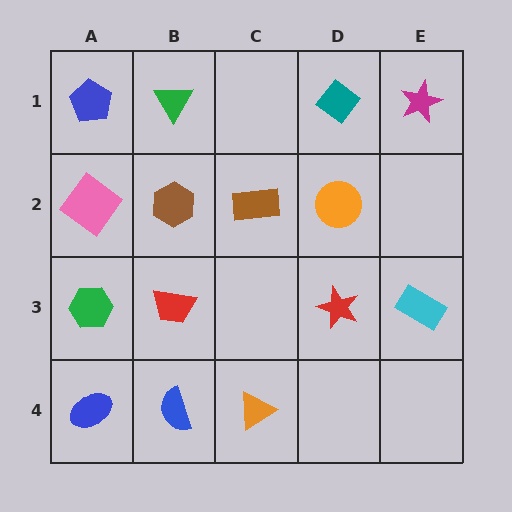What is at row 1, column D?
A teal diamond.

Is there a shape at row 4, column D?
No, that cell is empty.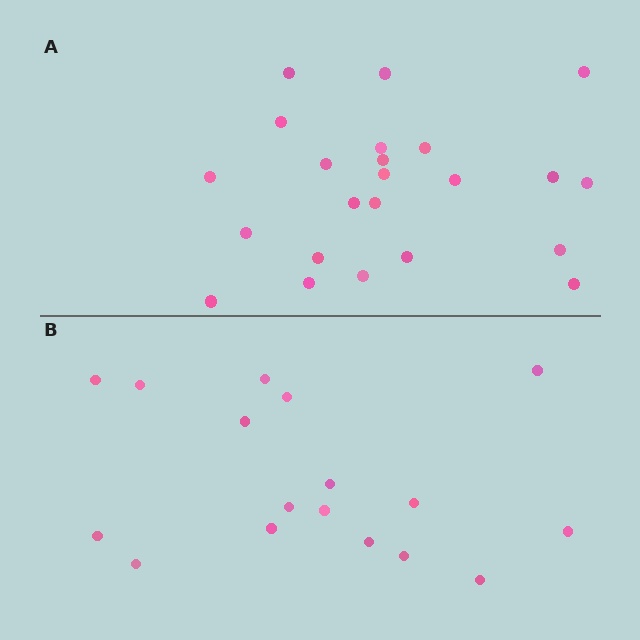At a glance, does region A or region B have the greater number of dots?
Region A (the top region) has more dots.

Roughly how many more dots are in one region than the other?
Region A has about 6 more dots than region B.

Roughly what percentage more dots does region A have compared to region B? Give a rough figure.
About 35% more.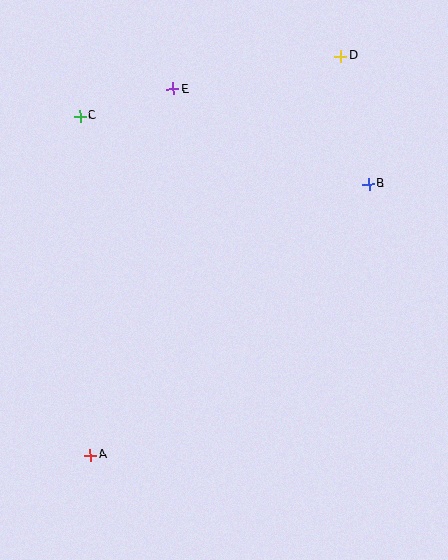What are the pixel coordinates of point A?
Point A is at (91, 455).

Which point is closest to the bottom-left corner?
Point A is closest to the bottom-left corner.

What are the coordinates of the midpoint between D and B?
The midpoint between D and B is at (355, 120).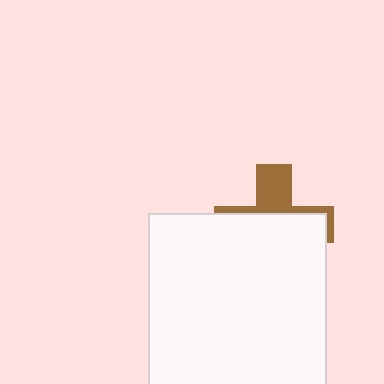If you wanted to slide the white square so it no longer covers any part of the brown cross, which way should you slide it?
Slide it down — that is the most direct way to separate the two shapes.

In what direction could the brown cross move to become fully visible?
The brown cross could move up. That would shift it out from behind the white square entirely.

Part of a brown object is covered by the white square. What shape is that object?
It is a cross.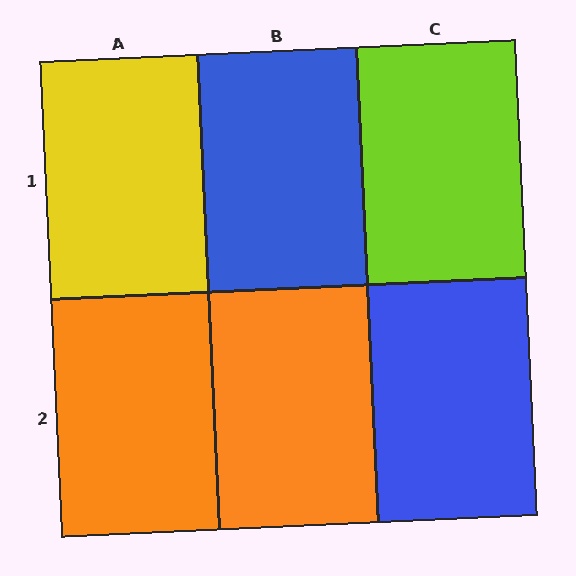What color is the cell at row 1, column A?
Yellow.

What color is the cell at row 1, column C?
Lime.